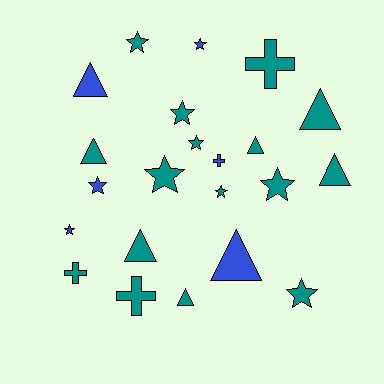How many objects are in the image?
There are 22 objects.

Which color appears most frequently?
Teal, with 16 objects.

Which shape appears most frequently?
Star, with 10 objects.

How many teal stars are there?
There are 7 teal stars.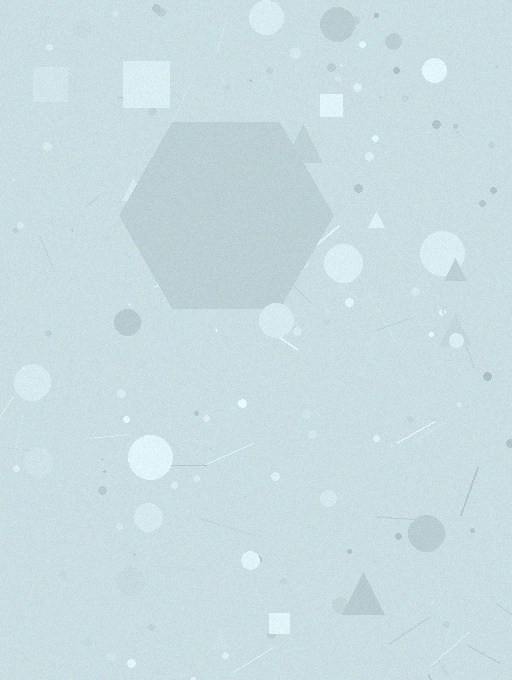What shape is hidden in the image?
A hexagon is hidden in the image.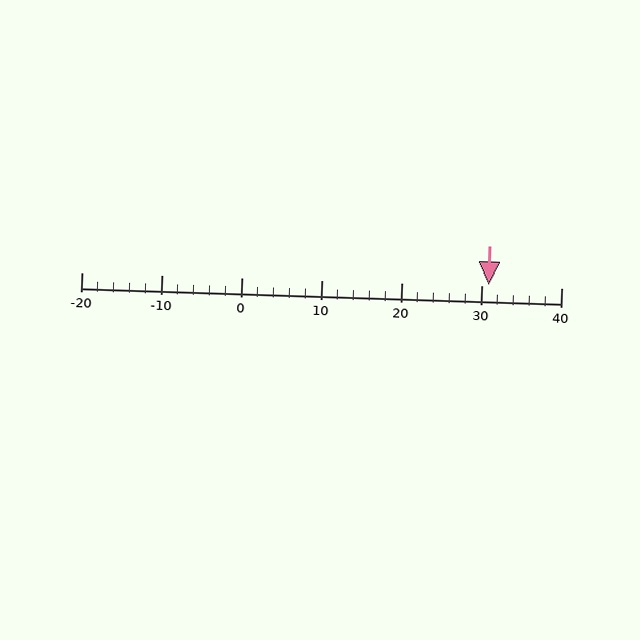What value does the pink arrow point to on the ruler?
The pink arrow points to approximately 31.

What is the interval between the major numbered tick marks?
The major tick marks are spaced 10 units apart.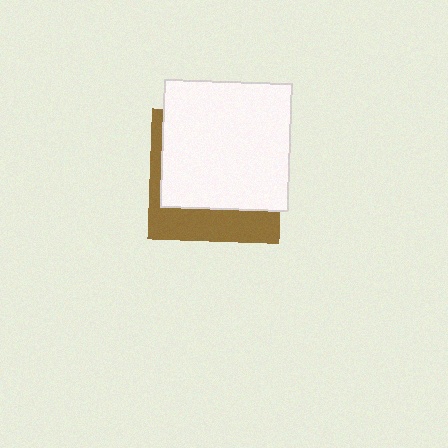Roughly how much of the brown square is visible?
A small part of it is visible (roughly 31%).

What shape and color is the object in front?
The object in front is a white square.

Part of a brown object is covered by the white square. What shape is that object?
It is a square.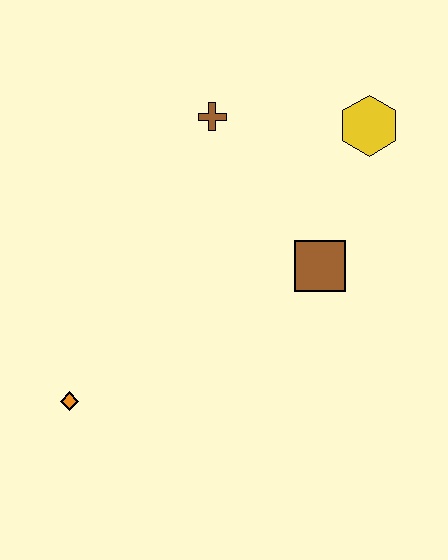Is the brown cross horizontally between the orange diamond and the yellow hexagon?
Yes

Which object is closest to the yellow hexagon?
The brown square is closest to the yellow hexagon.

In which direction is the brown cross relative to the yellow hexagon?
The brown cross is to the left of the yellow hexagon.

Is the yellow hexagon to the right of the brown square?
Yes